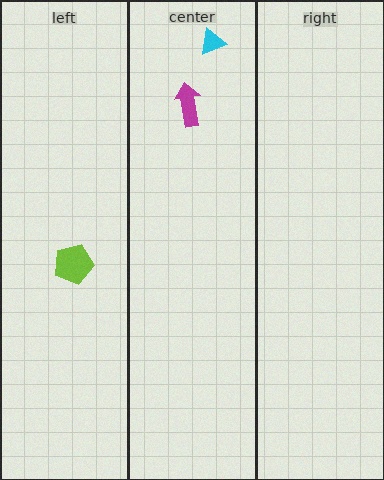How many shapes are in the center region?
2.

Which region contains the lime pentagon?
The left region.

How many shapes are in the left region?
1.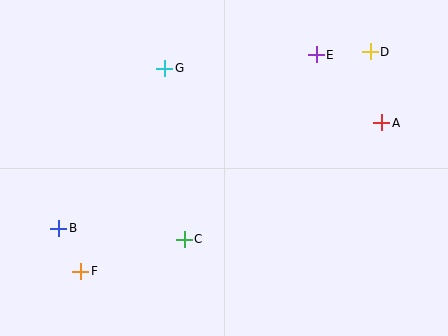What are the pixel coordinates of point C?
Point C is at (184, 239).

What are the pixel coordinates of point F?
Point F is at (81, 271).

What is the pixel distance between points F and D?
The distance between F and D is 364 pixels.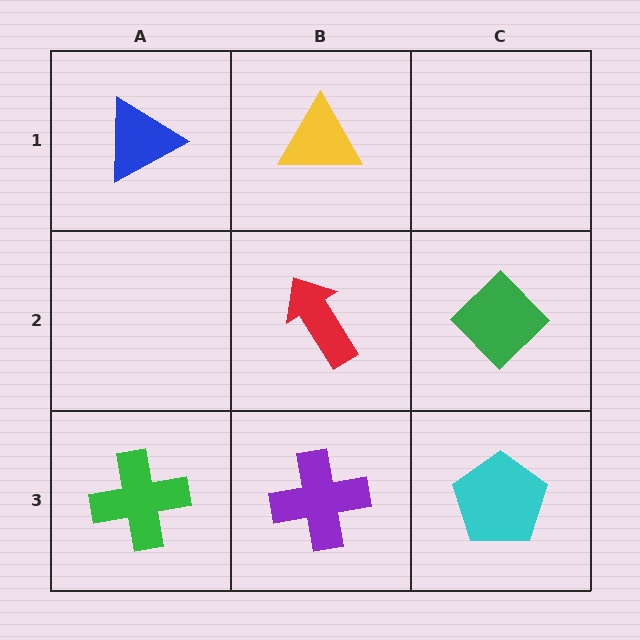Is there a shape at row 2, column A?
No, that cell is empty.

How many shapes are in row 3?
3 shapes.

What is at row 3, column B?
A purple cross.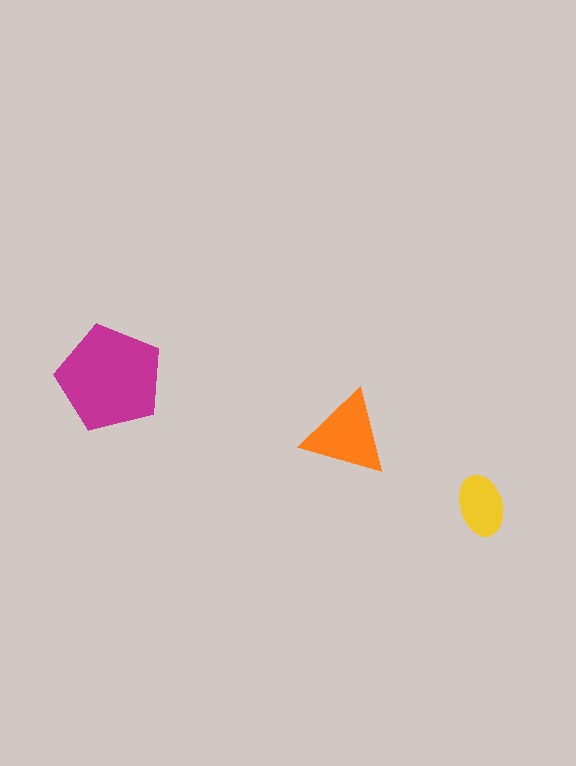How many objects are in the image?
There are 3 objects in the image.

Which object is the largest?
The magenta pentagon.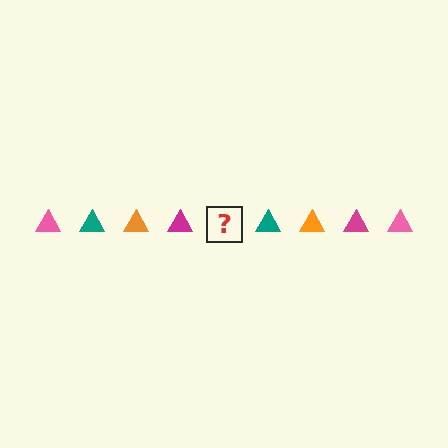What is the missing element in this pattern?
The missing element is a pink triangle.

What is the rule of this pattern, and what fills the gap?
The rule is that the pattern cycles through pink, teal, orange, magenta triangles. The gap should be filled with a pink triangle.